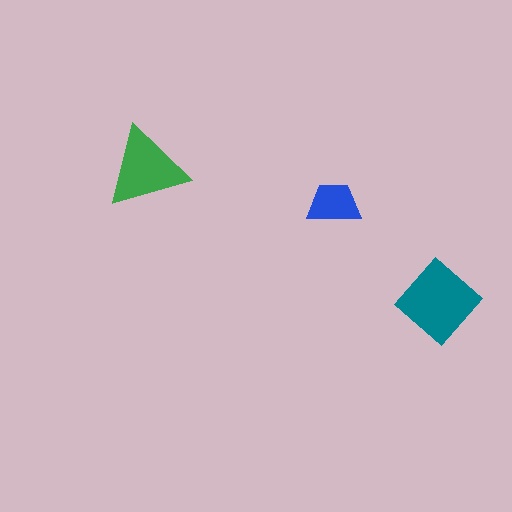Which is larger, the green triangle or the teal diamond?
The teal diamond.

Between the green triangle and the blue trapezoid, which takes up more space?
The green triangle.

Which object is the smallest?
The blue trapezoid.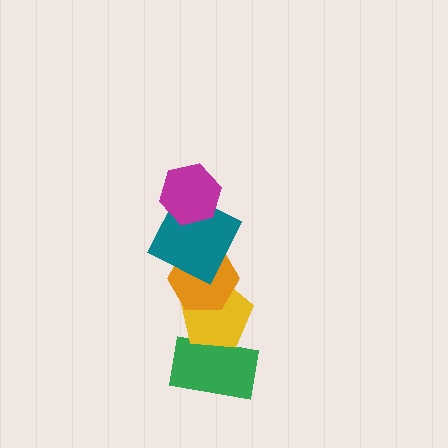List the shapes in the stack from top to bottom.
From top to bottom: the magenta hexagon, the teal square, the orange hexagon, the yellow pentagon, the green rectangle.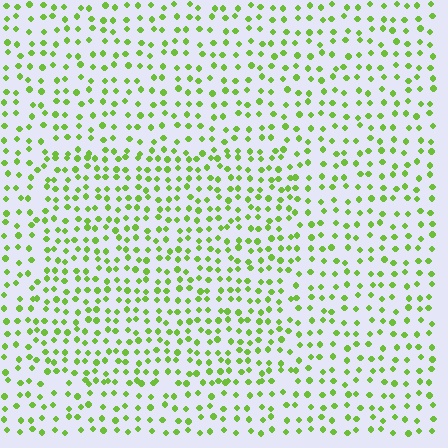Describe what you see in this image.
The image contains small lime elements arranged at two different densities. A rectangle-shaped region is visible where the elements are more densely packed than the surrounding area.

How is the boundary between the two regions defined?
The boundary is defined by a change in element density (approximately 1.4x ratio). All elements are the same color, size, and shape.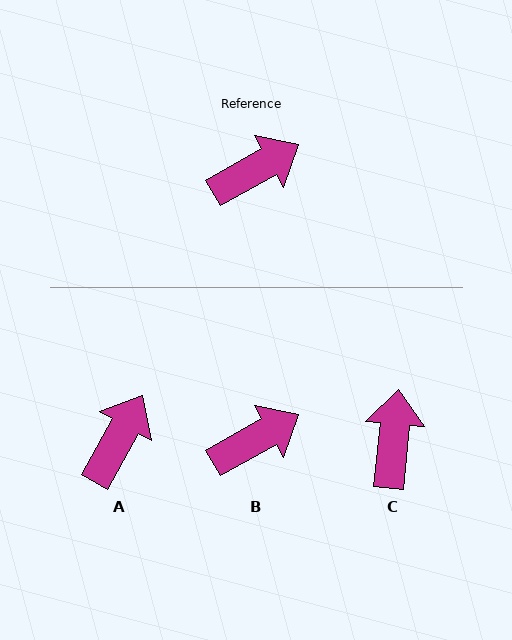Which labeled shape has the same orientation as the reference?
B.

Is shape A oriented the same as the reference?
No, it is off by about 31 degrees.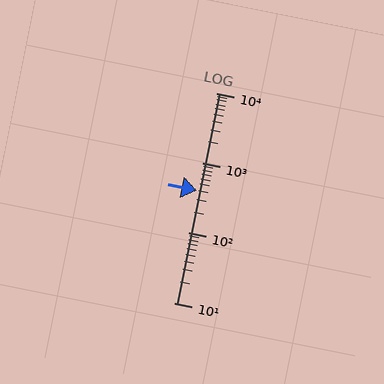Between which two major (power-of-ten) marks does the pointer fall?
The pointer is between 100 and 1000.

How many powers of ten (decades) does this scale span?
The scale spans 3 decades, from 10 to 10000.